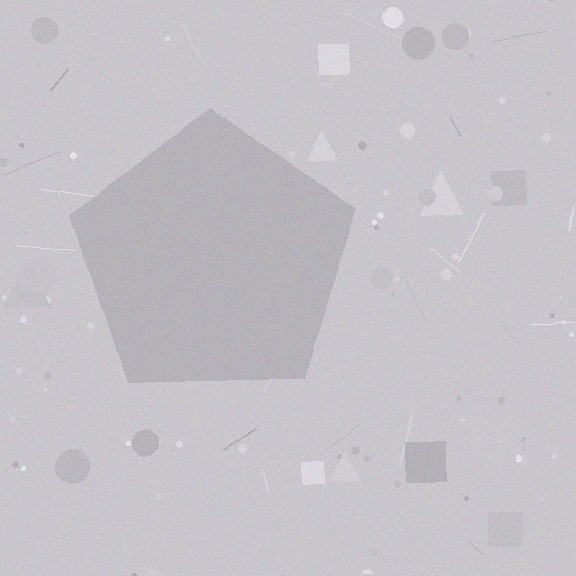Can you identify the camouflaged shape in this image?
The camouflaged shape is a pentagon.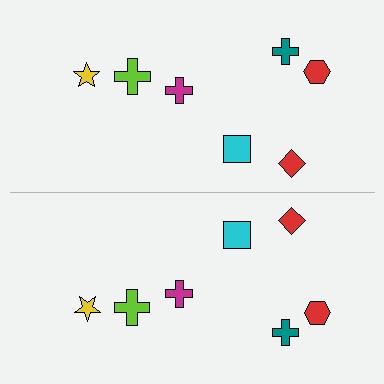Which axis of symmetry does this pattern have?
The pattern has a horizontal axis of symmetry running through the center of the image.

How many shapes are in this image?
There are 14 shapes in this image.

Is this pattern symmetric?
Yes, this pattern has bilateral (reflection) symmetry.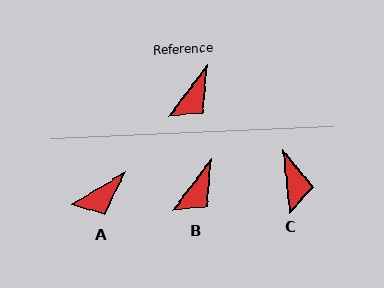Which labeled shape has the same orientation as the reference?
B.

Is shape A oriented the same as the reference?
No, it is off by about 21 degrees.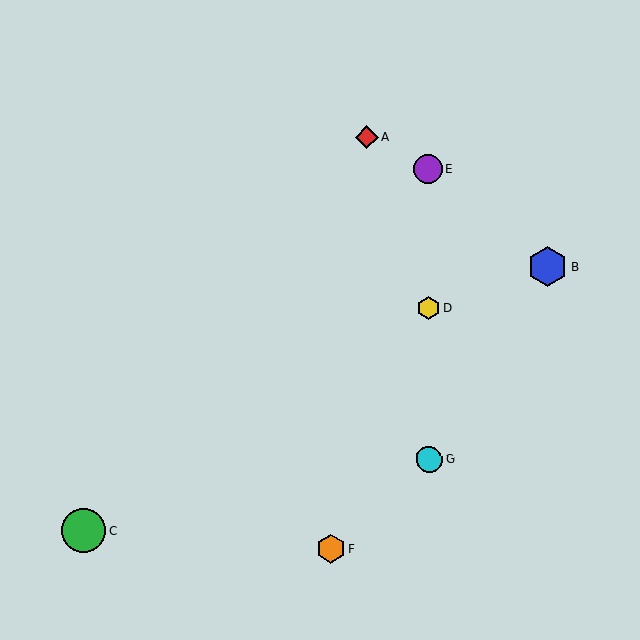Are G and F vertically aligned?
No, G is at x≈429 and F is at x≈331.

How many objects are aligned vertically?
3 objects (D, E, G) are aligned vertically.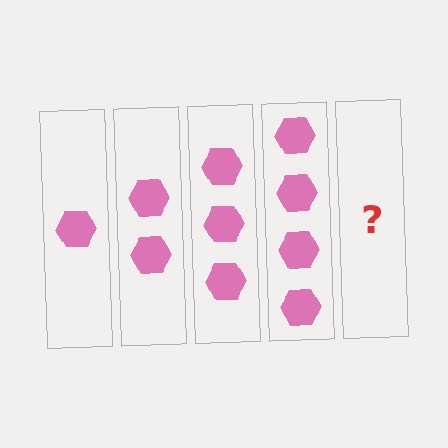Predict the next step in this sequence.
The next step is 5 hexagons.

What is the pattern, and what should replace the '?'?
The pattern is that each step adds one more hexagon. The '?' should be 5 hexagons.